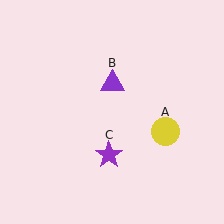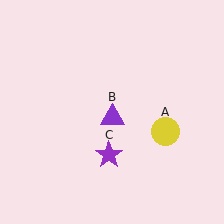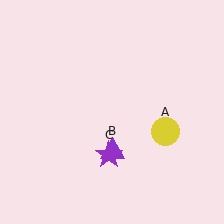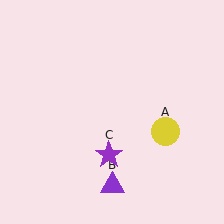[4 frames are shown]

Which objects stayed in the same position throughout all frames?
Yellow circle (object A) and purple star (object C) remained stationary.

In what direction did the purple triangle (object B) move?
The purple triangle (object B) moved down.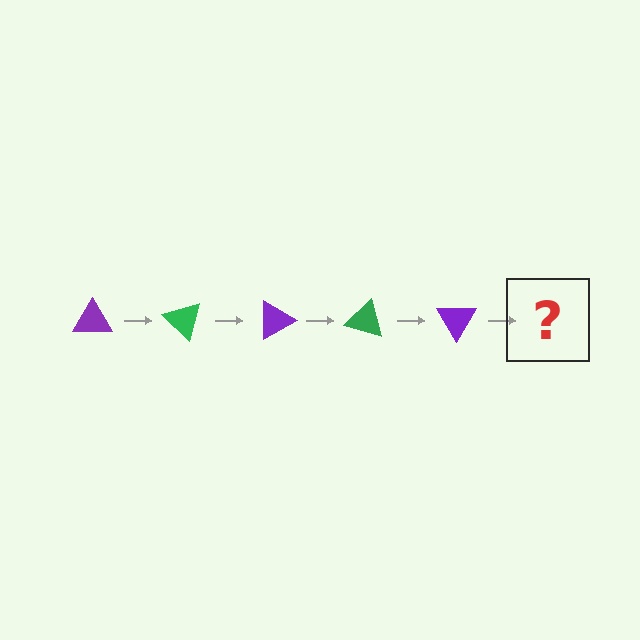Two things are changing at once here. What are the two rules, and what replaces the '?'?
The two rules are that it rotates 45 degrees each step and the color cycles through purple and green. The '?' should be a green triangle, rotated 225 degrees from the start.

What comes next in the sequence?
The next element should be a green triangle, rotated 225 degrees from the start.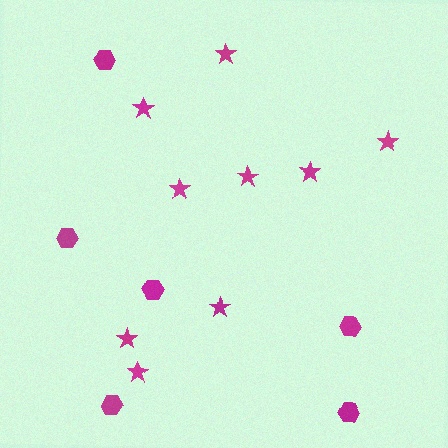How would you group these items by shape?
There are 2 groups: one group of hexagons (6) and one group of stars (9).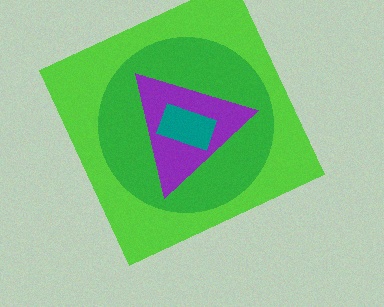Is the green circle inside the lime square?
Yes.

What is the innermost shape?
The teal rectangle.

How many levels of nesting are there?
4.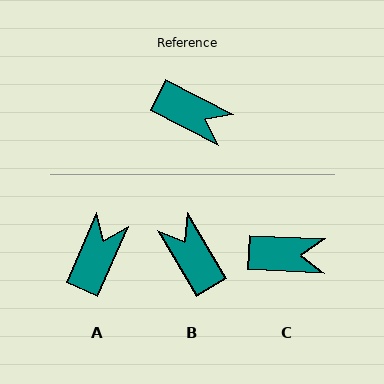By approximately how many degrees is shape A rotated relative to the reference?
Approximately 94 degrees counter-clockwise.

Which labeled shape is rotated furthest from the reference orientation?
B, about 148 degrees away.